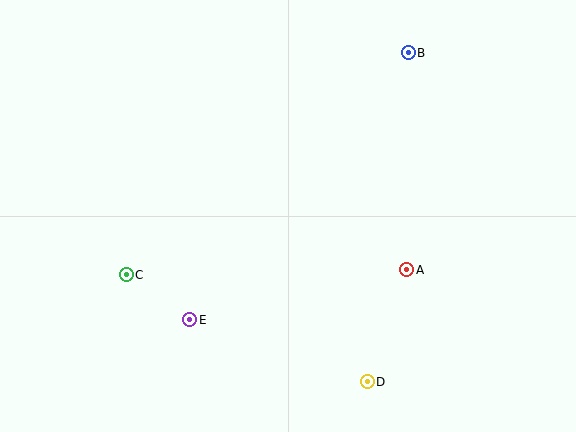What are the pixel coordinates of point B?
Point B is at (408, 53).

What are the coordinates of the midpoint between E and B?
The midpoint between E and B is at (299, 186).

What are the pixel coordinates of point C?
Point C is at (126, 275).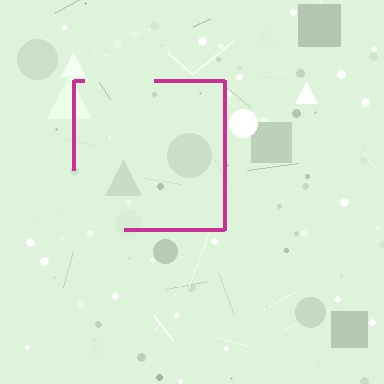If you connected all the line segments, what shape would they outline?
They would outline a square.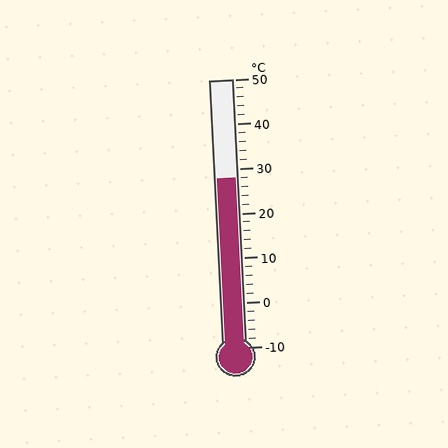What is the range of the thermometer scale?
The thermometer scale ranges from -10°C to 50°C.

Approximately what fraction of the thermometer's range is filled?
The thermometer is filled to approximately 65% of its range.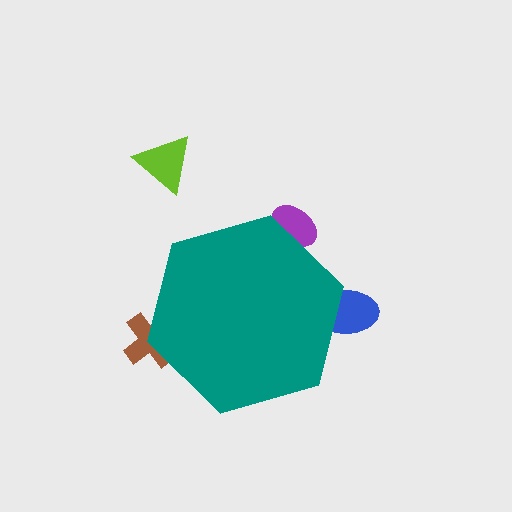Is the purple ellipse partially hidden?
Yes, the purple ellipse is partially hidden behind the teal hexagon.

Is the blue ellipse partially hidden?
Yes, the blue ellipse is partially hidden behind the teal hexagon.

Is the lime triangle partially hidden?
No, the lime triangle is fully visible.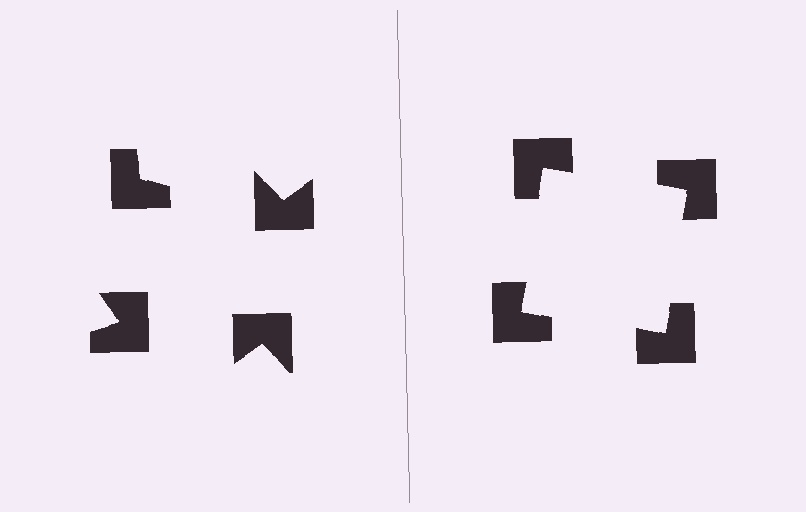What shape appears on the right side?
An illusory square.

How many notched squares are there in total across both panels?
8 — 4 on each side.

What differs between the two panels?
The notched squares are positioned identically on both sides; only the wedge orientations differ. On the right they align to a square; on the left they are misaligned.